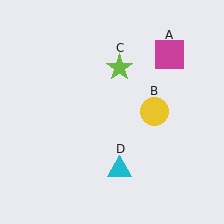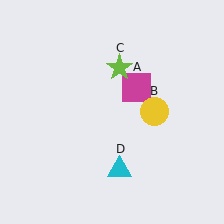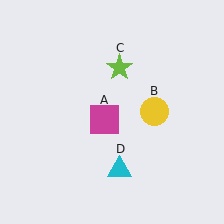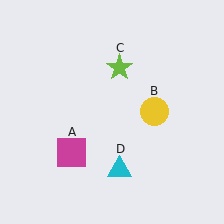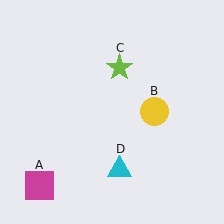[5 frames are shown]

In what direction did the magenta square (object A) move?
The magenta square (object A) moved down and to the left.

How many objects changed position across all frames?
1 object changed position: magenta square (object A).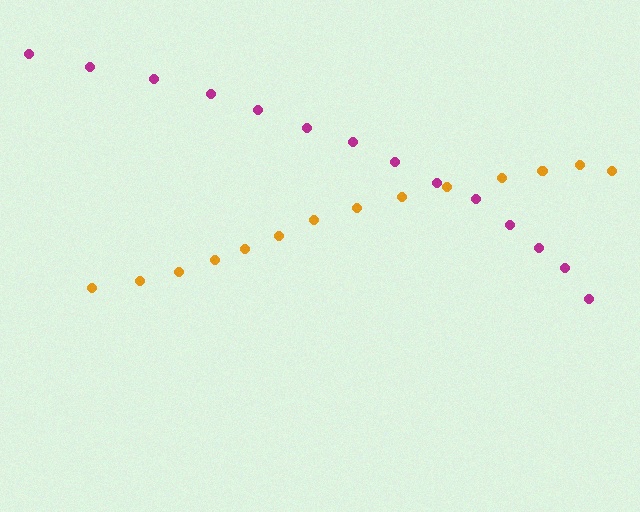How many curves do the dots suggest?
There are 2 distinct paths.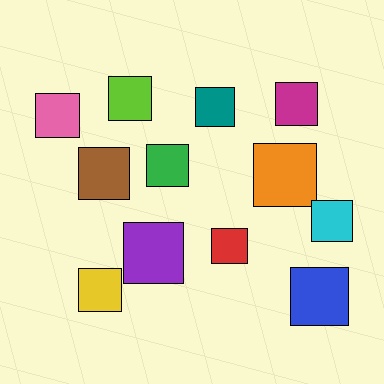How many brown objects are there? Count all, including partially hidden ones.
There is 1 brown object.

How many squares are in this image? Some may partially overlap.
There are 12 squares.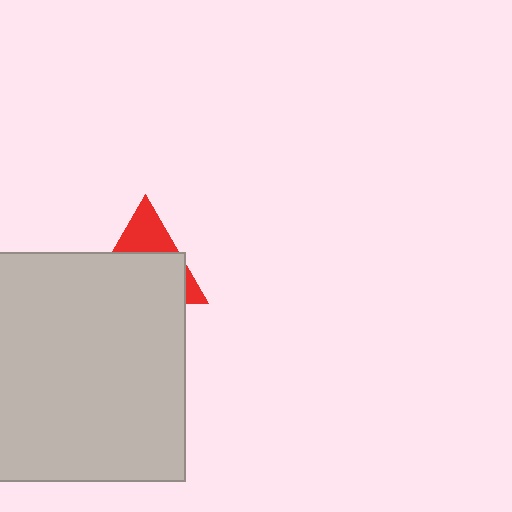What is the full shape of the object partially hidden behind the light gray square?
The partially hidden object is a red triangle.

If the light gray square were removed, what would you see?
You would see the complete red triangle.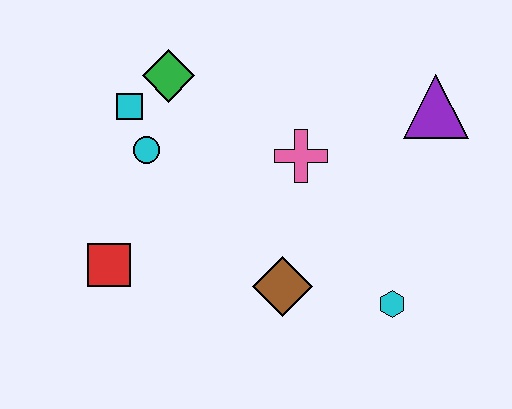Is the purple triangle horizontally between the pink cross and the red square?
No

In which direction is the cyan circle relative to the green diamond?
The cyan circle is below the green diamond.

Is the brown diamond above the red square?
No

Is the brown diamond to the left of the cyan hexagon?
Yes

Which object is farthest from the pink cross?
The red square is farthest from the pink cross.